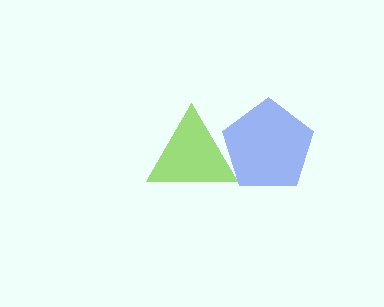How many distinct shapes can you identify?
There are 2 distinct shapes: a blue pentagon, a lime triangle.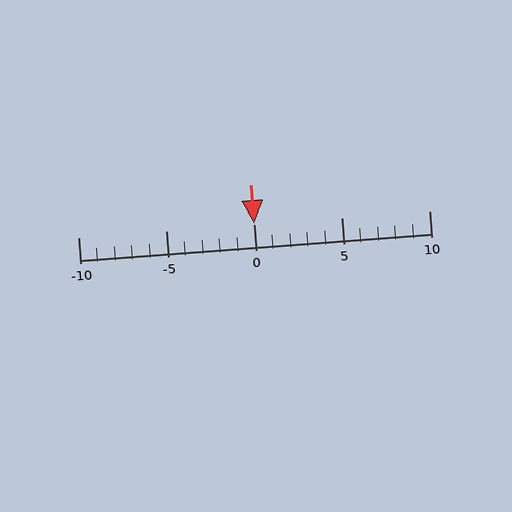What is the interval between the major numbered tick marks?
The major tick marks are spaced 5 units apart.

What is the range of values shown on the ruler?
The ruler shows values from -10 to 10.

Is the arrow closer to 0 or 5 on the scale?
The arrow is closer to 0.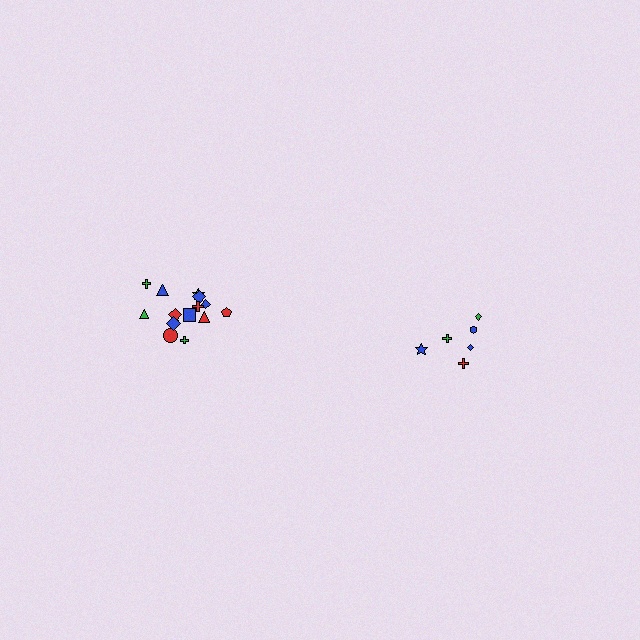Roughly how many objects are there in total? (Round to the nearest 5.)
Roughly 20 objects in total.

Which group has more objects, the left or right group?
The left group.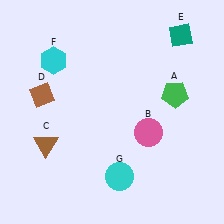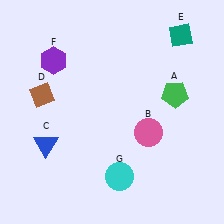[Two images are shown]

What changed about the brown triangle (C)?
In Image 1, C is brown. In Image 2, it changed to blue.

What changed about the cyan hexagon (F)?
In Image 1, F is cyan. In Image 2, it changed to purple.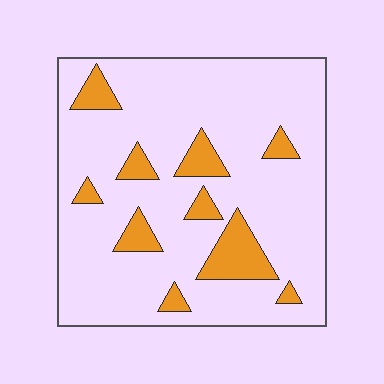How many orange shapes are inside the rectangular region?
10.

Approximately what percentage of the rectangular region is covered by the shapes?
Approximately 15%.